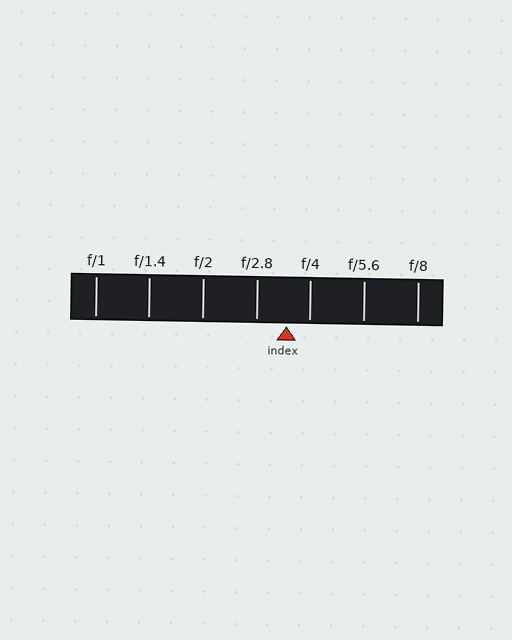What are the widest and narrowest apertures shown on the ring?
The widest aperture shown is f/1 and the narrowest is f/8.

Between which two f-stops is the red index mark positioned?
The index mark is between f/2.8 and f/4.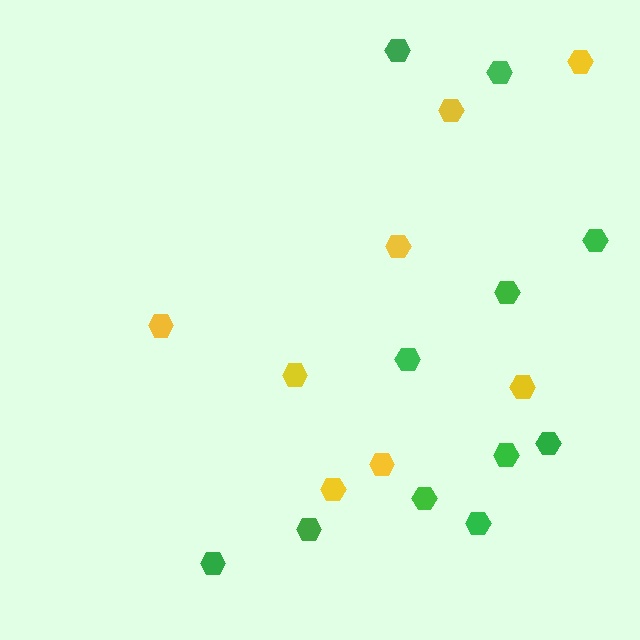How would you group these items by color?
There are 2 groups: one group of green hexagons (11) and one group of yellow hexagons (8).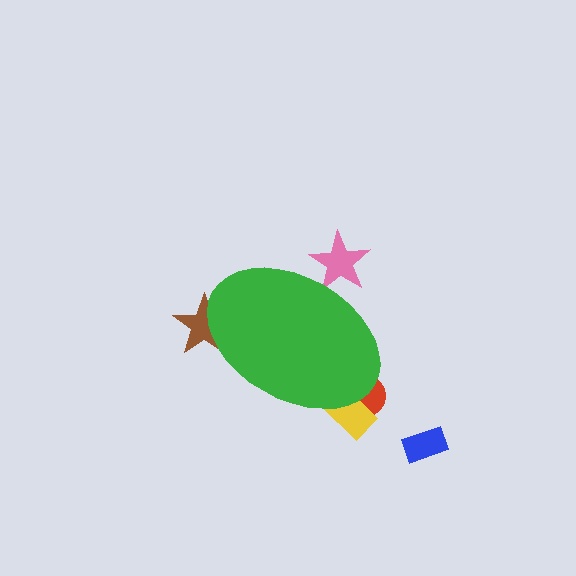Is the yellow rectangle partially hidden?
Yes, the yellow rectangle is partially hidden behind the green ellipse.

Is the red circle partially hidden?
Yes, the red circle is partially hidden behind the green ellipse.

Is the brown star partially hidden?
Yes, the brown star is partially hidden behind the green ellipse.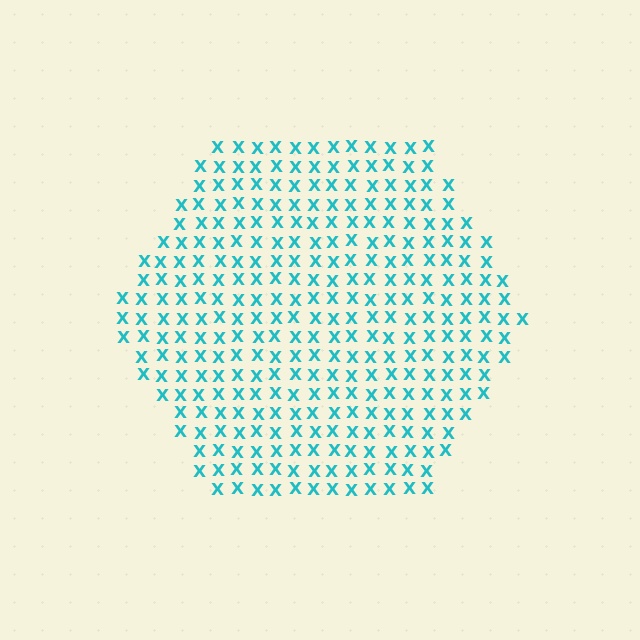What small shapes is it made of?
It is made of small letter X's.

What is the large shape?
The large shape is a hexagon.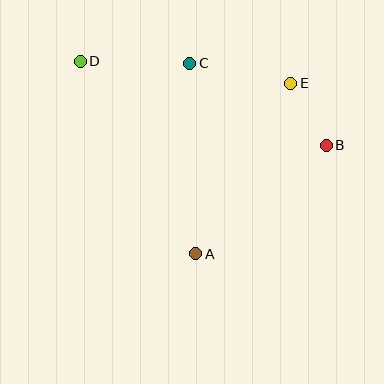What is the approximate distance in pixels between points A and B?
The distance between A and B is approximately 170 pixels.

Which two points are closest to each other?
Points B and E are closest to each other.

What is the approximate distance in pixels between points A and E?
The distance between A and E is approximately 195 pixels.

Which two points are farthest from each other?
Points B and D are farthest from each other.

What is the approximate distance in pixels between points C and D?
The distance between C and D is approximately 110 pixels.